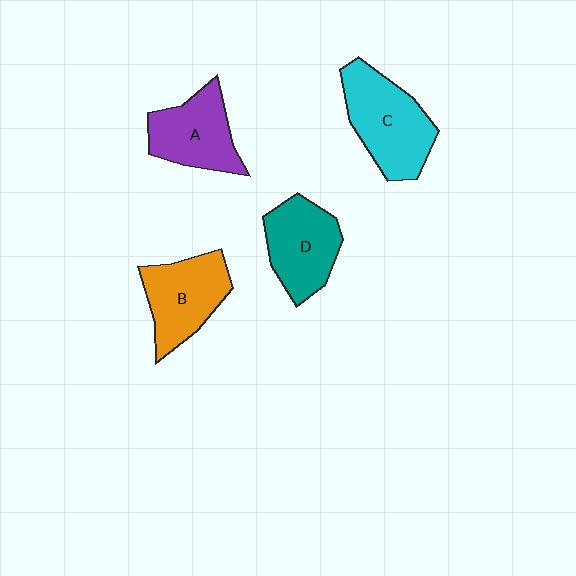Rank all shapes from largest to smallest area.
From largest to smallest: C (cyan), B (orange), D (teal), A (purple).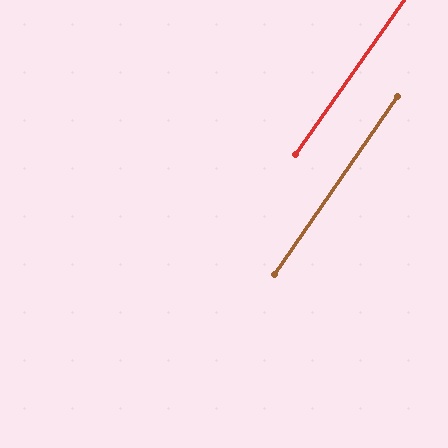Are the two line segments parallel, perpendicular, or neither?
Parallel — their directions differ by only 0.7°.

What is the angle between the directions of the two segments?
Approximately 1 degree.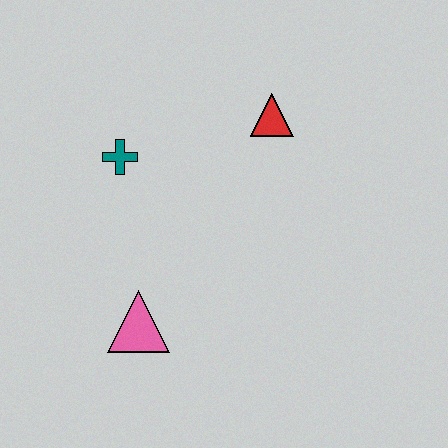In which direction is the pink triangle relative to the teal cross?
The pink triangle is below the teal cross.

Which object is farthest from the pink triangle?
The red triangle is farthest from the pink triangle.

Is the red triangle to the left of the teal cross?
No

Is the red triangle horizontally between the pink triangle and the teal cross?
No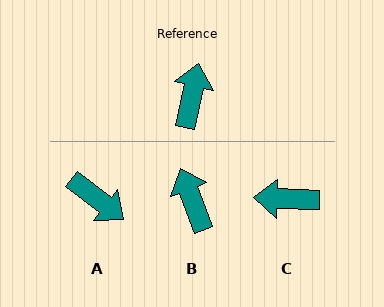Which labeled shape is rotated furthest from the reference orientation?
A, about 115 degrees away.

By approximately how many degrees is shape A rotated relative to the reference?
Approximately 115 degrees clockwise.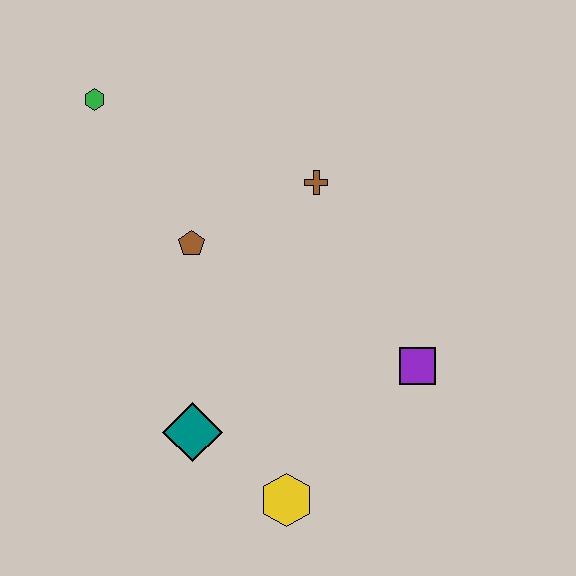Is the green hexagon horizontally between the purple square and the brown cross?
No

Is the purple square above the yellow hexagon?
Yes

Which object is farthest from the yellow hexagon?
The green hexagon is farthest from the yellow hexagon.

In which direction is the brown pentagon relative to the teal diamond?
The brown pentagon is above the teal diamond.